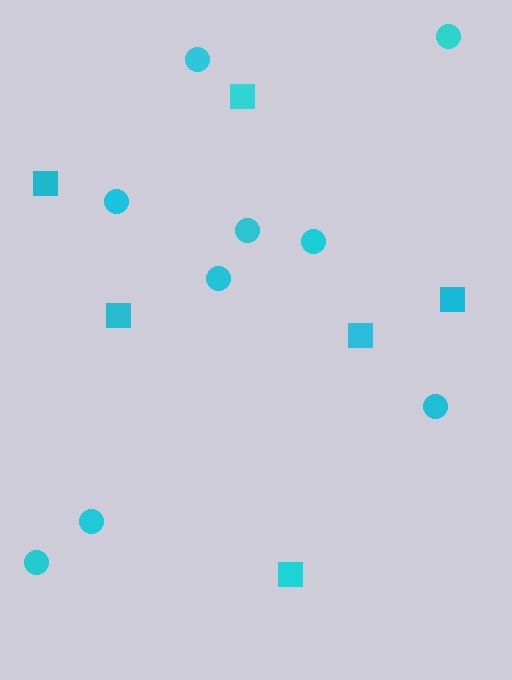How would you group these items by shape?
There are 2 groups: one group of circles (9) and one group of squares (6).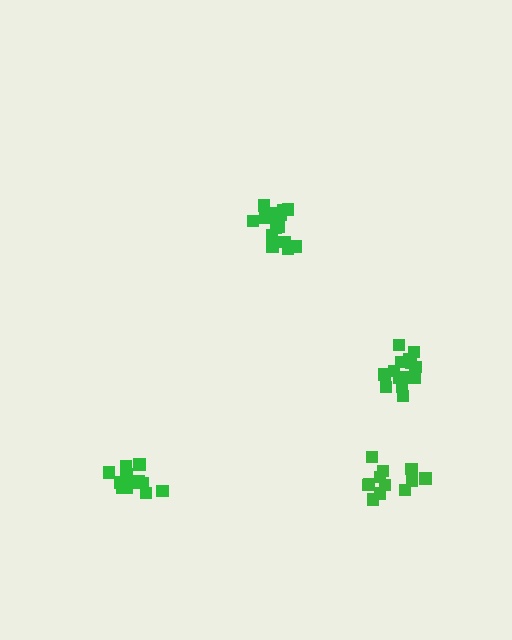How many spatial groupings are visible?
There are 4 spatial groupings.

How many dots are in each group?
Group 1: 12 dots, Group 2: 15 dots, Group 3: 17 dots, Group 4: 14 dots (58 total).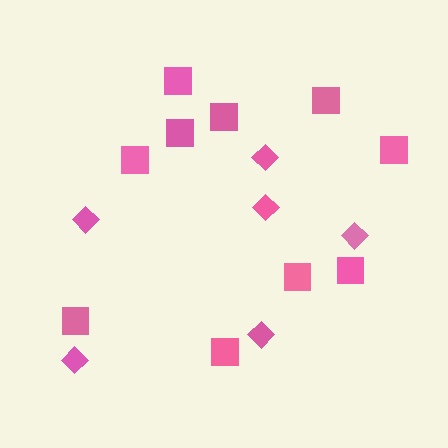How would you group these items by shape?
There are 2 groups: one group of squares (10) and one group of diamonds (6).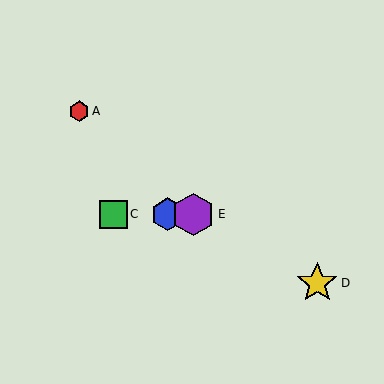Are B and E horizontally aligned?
Yes, both are at y≈214.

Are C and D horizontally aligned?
No, C is at y≈214 and D is at y≈283.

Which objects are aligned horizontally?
Objects B, C, E are aligned horizontally.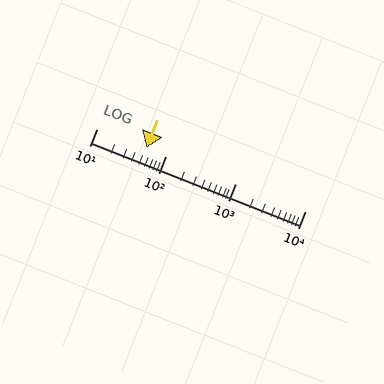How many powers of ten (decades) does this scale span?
The scale spans 3 decades, from 10 to 10000.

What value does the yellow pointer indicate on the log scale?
The pointer indicates approximately 52.